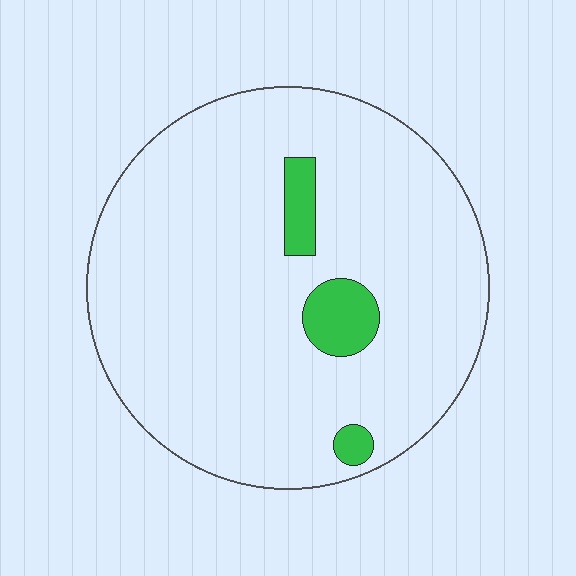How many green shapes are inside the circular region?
3.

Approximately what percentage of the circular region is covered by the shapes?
Approximately 5%.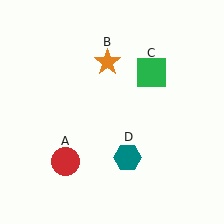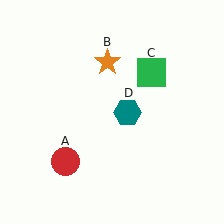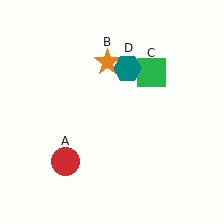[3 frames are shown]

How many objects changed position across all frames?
1 object changed position: teal hexagon (object D).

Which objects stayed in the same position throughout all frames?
Red circle (object A) and orange star (object B) and green square (object C) remained stationary.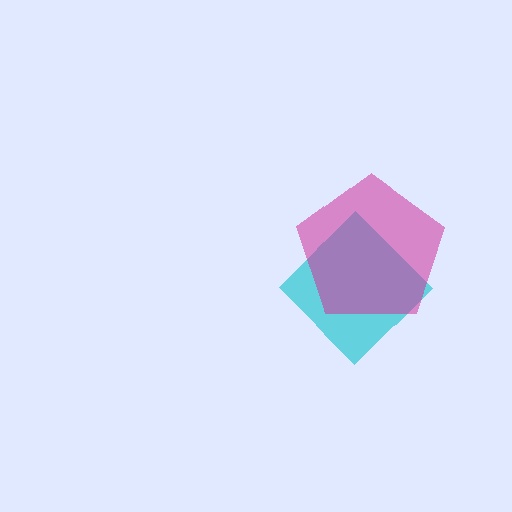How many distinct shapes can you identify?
There are 2 distinct shapes: a cyan diamond, a magenta pentagon.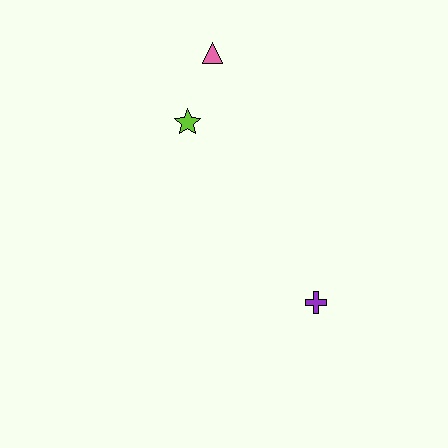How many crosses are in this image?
There is 1 cross.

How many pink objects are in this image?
There is 1 pink object.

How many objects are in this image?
There are 3 objects.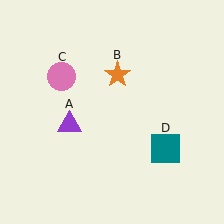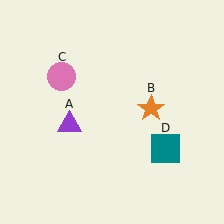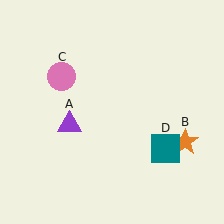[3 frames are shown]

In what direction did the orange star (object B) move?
The orange star (object B) moved down and to the right.